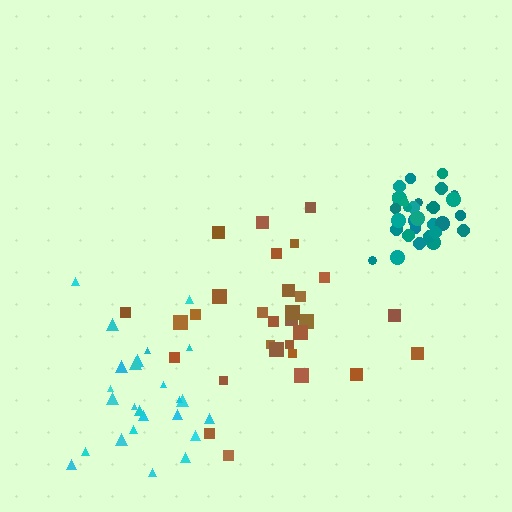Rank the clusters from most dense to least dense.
teal, brown, cyan.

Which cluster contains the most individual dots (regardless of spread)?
Teal (34).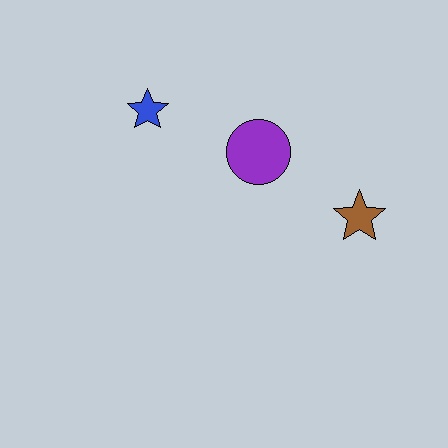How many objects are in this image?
There are 3 objects.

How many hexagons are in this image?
There are no hexagons.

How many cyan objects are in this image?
There are no cyan objects.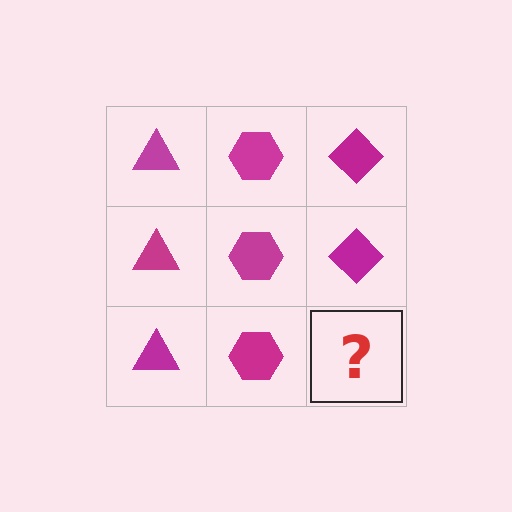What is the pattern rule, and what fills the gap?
The rule is that each column has a consistent shape. The gap should be filled with a magenta diamond.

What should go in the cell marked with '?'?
The missing cell should contain a magenta diamond.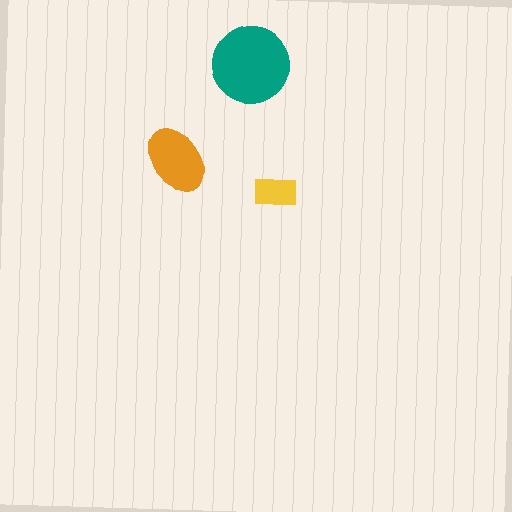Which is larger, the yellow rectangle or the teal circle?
The teal circle.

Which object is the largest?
The teal circle.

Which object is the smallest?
The yellow rectangle.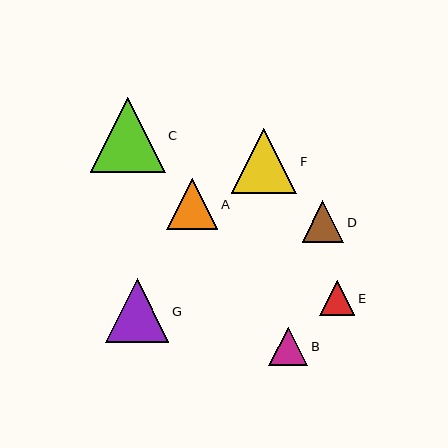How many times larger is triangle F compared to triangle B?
Triangle F is approximately 1.7 times the size of triangle B.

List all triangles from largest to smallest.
From largest to smallest: C, F, G, A, D, B, E.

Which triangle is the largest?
Triangle C is the largest with a size of approximately 75 pixels.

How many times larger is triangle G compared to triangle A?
Triangle G is approximately 1.2 times the size of triangle A.